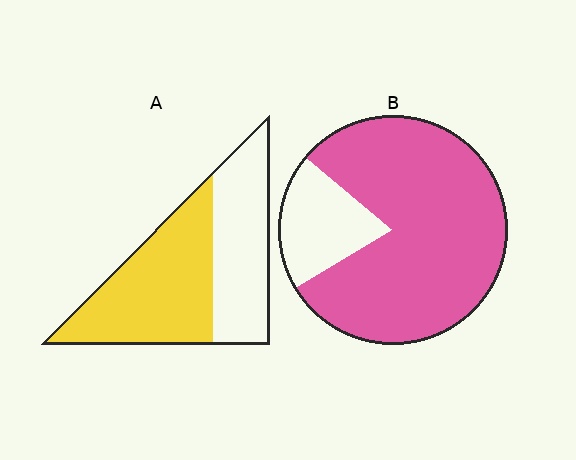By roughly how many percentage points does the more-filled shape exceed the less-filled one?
By roughly 25 percentage points (B over A).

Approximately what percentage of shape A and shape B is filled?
A is approximately 55% and B is approximately 80%.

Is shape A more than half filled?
Yes.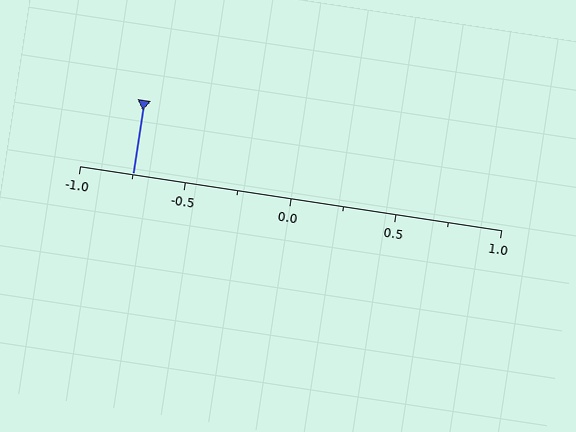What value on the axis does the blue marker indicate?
The marker indicates approximately -0.75.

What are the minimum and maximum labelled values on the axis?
The axis runs from -1.0 to 1.0.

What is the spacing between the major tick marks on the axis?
The major ticks are spaced 0.5 apart.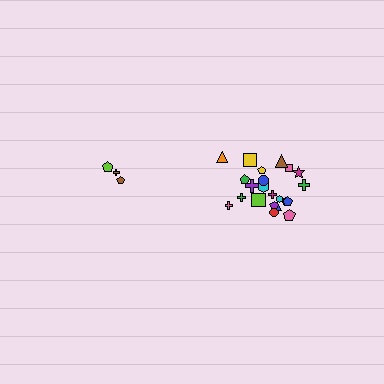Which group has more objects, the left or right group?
The right group.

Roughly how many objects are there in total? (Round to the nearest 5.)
Roughly 25 objects in total.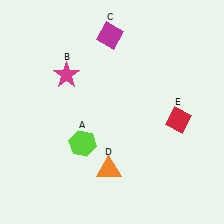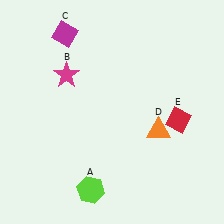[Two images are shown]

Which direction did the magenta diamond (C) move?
The magenta diamond (C) moved left.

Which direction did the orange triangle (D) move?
The orange triangle (D) moved right.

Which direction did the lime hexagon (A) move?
The lime hexagon (A) moved down.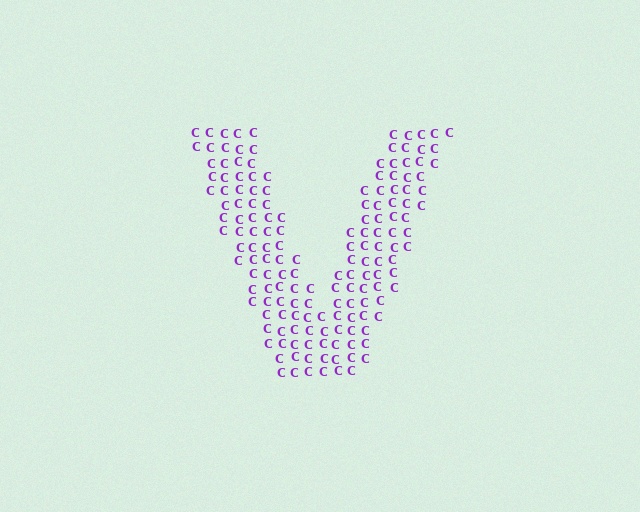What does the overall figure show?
The overall figure shows the letter V.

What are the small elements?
The small elements are letter C's.